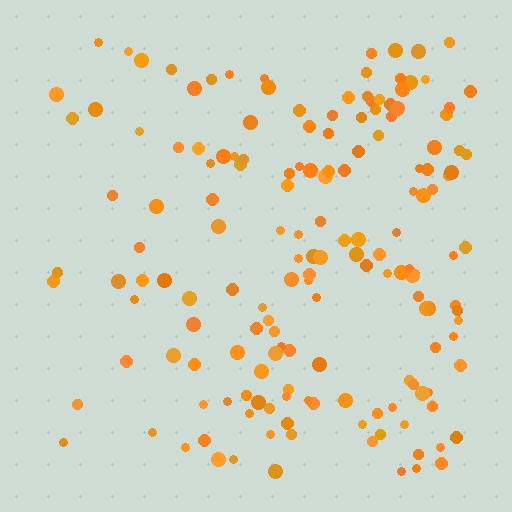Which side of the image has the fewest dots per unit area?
The left.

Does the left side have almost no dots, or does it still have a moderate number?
Still a moderate number, just noticeably fewer than the right.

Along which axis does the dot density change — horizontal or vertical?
Horizontal.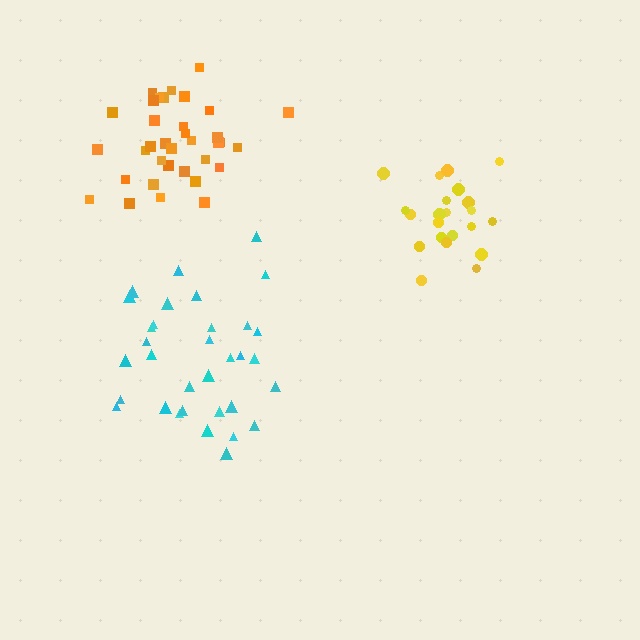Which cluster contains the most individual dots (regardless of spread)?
Orange (35).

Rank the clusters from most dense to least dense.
yellow, orange, cyan.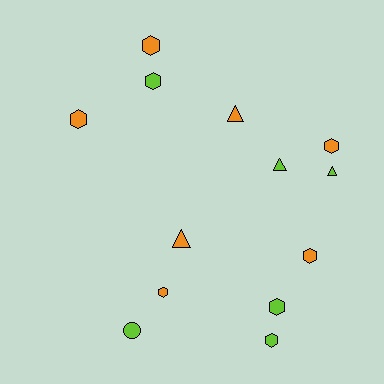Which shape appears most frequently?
Hexagon, with 8 objects.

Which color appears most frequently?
Orange, with 7 objects.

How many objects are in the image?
There are 13 objects.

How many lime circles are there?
There is 1 lime circle.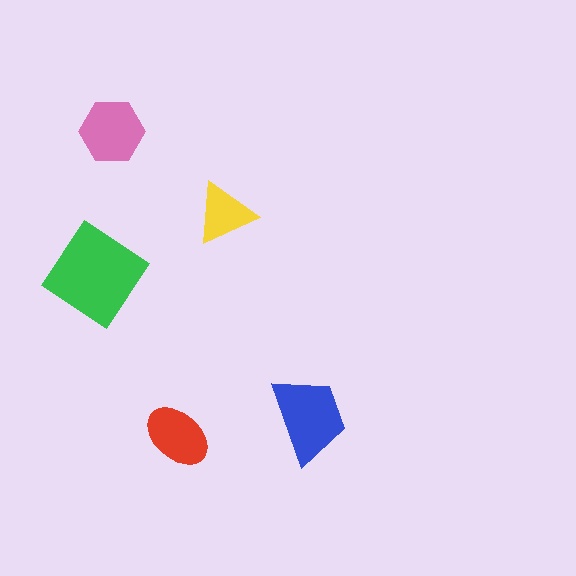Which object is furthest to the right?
The blue trapezoid is rightmost.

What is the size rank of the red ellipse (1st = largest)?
4th.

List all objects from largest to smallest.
The green diamond, the blue trapezoid, the pink hexagon, the red ellipse, the yellow triangle.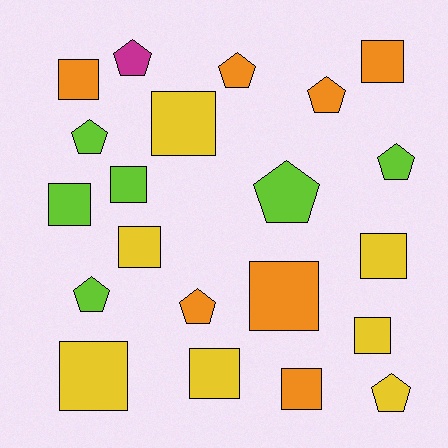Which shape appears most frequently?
Square, with 12 objects.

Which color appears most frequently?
Yellow, with 7 objects.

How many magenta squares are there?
There are no magenta squares.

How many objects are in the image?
There are 21 objects.